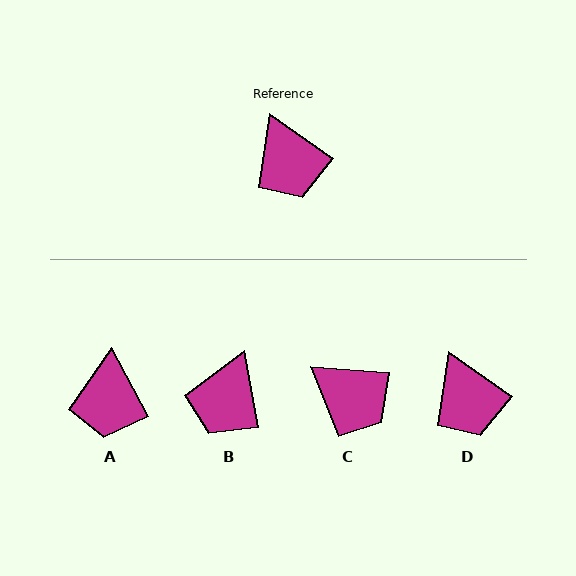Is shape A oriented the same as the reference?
No, it is off by about 26 degrees.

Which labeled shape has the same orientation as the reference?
D.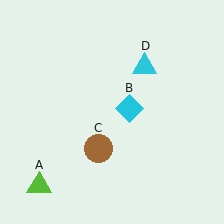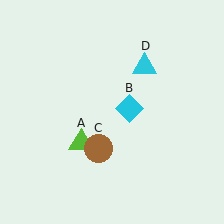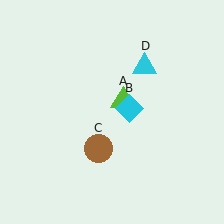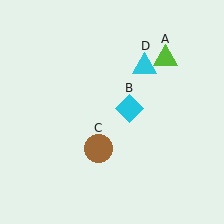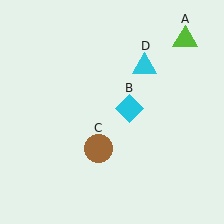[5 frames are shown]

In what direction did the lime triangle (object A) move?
The lime triangle (object A) moved up and to the right.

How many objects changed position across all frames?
1 object changed position: lime triangle (object A).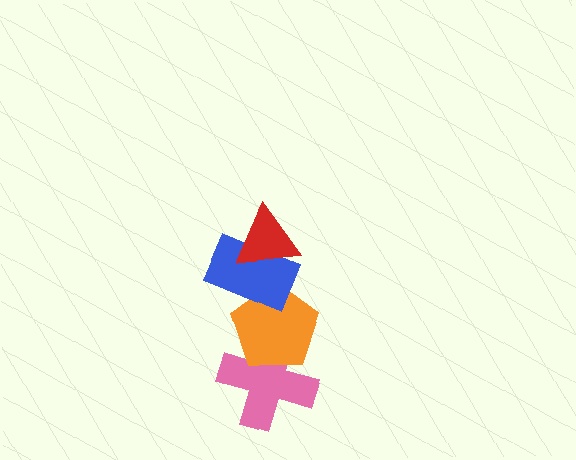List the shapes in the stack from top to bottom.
From top to bottom: the red triangle, the blue rectangle, the orange pentagon, the pink cross.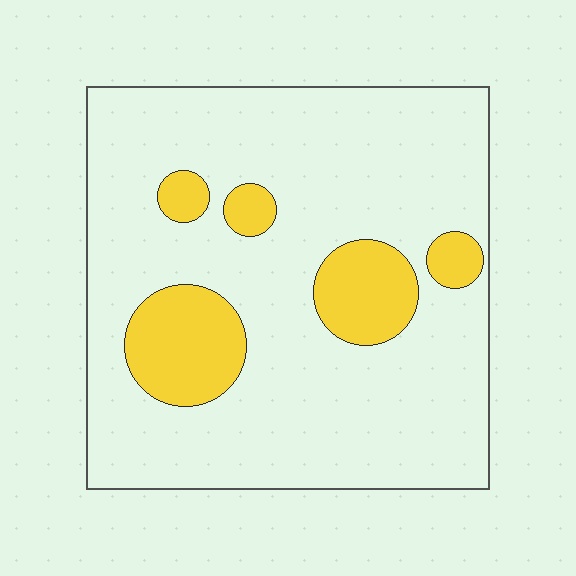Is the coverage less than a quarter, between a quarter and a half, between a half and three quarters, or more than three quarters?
Less than a quarter.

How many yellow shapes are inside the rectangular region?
5.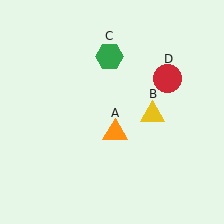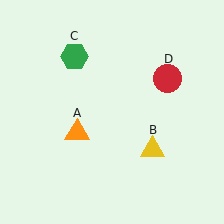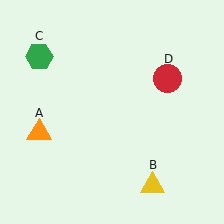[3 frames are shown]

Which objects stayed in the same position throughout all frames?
Red circle (object D) remained stationary.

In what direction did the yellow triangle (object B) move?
The yellow triangle (object B) moved down.